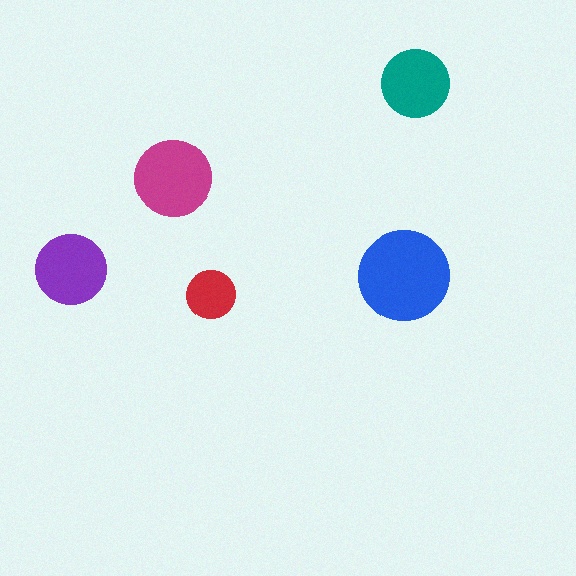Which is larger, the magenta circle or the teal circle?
The magenta one.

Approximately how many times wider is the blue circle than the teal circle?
About 1.5 times wider.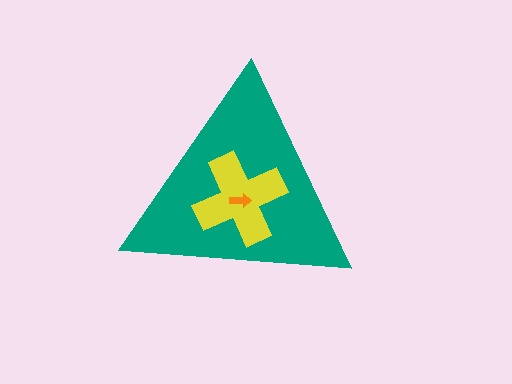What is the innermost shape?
The orange arrow.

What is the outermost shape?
The teal triangle.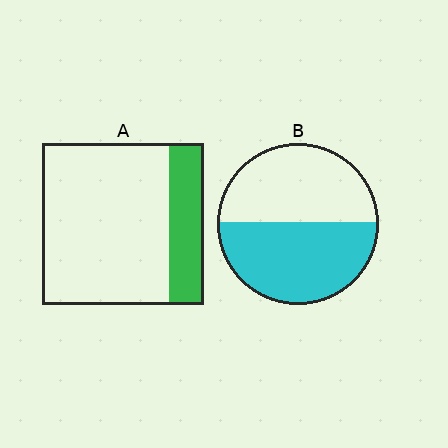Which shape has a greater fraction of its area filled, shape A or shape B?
Shape B.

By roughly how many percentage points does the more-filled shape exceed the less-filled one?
By roughly 30 percentage points (B over A).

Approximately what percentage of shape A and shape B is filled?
A is approximately 20% and B is approximately 50%.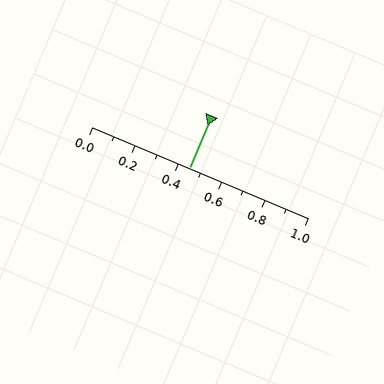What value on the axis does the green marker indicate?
The marker indicates approximately 0.45.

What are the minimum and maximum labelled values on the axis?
The axis runs from 0.0 to 1.0.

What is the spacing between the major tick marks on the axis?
The major ticks are spaced 0.2 apart.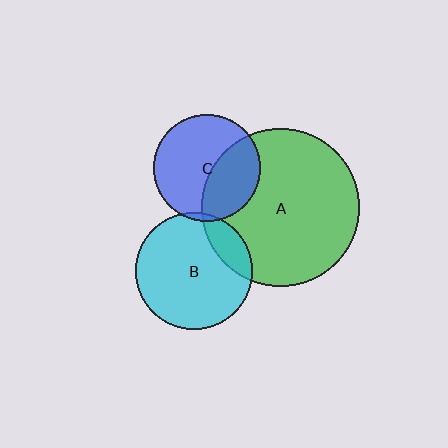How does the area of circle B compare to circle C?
Approximately 1.2 times.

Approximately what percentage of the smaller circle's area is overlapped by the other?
Approximately 5%.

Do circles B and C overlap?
Yes.